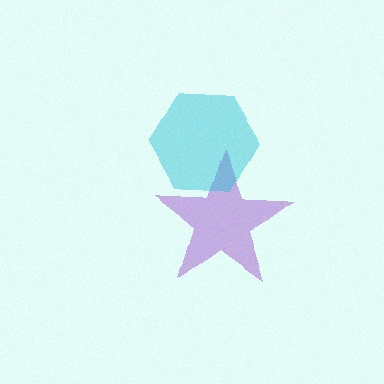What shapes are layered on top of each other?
The layered shapes are: a purple star, a cyan hexagon.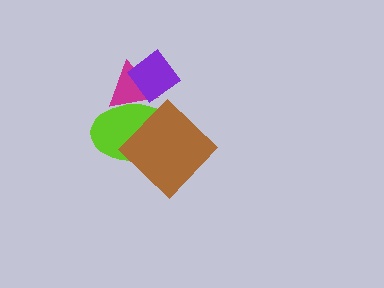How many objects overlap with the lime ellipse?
3 objects overlap with the lime ellipse.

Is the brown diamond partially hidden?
No, no other shape covers it.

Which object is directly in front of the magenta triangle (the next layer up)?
The lime ellipse is directly in front of the magenta triangle.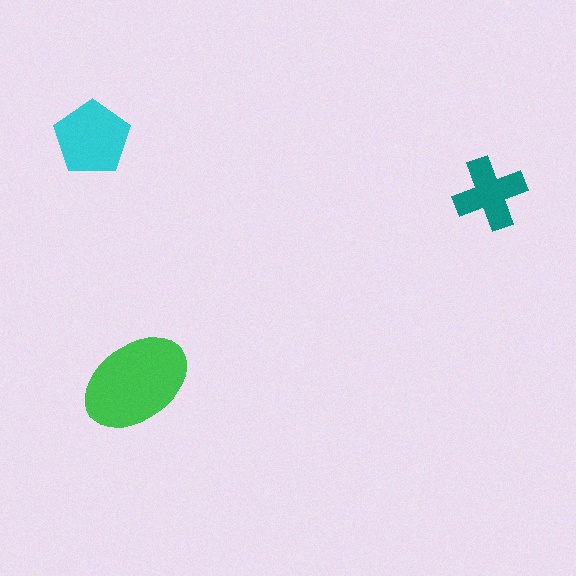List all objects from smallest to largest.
The teal cross, the cyan pentagon, the green ellipse.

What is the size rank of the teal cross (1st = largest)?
3rd.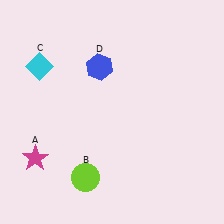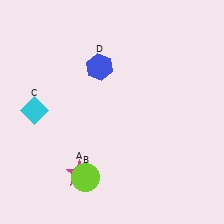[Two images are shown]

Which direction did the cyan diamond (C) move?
The cyan diamond (C) moved down.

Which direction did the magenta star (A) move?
The magenta star (A) moved right.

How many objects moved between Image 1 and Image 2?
2 objects moved between the two images.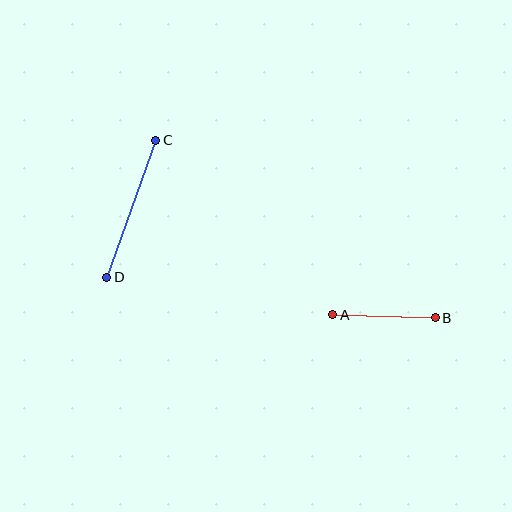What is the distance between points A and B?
The distance is approximately 103 pixels.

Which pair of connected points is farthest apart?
Points C and D are farthest apart.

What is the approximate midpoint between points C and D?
The midpoint is at approximately (131, 209) pixels.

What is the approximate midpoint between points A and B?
The midpoint is at approximately (384, 316) pixels.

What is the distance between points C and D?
The distance is approximately 145 pixels.